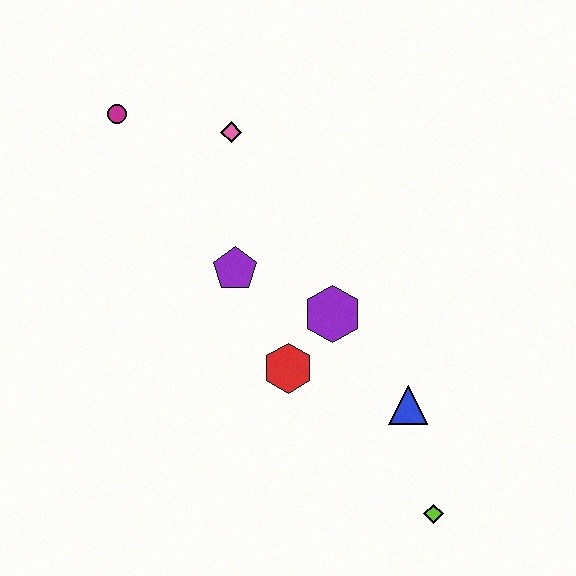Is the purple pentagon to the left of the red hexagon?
Yes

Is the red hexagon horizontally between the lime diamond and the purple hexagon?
No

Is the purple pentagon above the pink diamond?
No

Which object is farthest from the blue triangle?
The magenta circle is farthest from the blue triangle.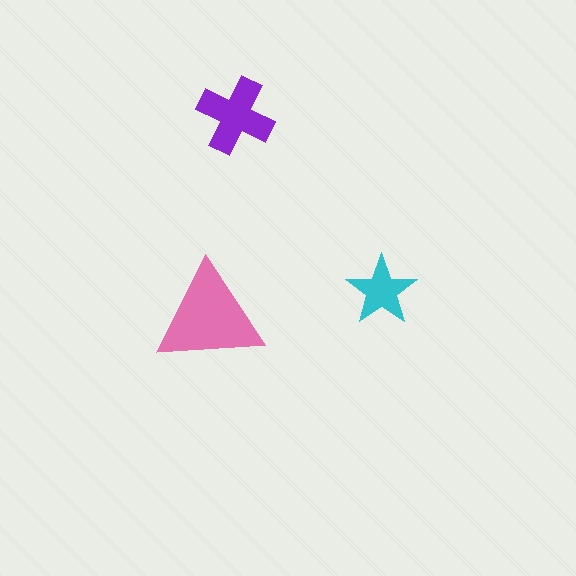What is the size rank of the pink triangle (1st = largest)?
1st.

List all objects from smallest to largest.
The cyan star, the purple cross, the pink triangle.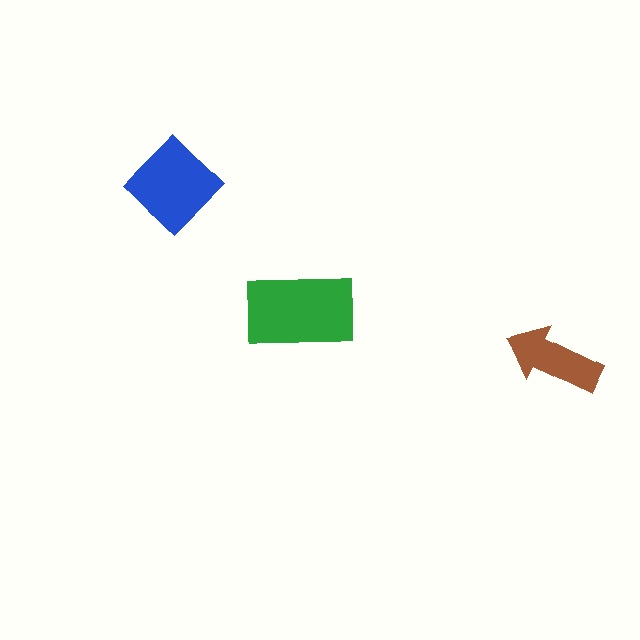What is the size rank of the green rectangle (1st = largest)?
1st.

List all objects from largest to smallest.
The green rectangle, the blue diamond, the brown arrow.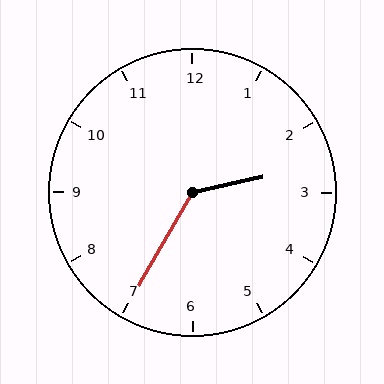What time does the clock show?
2:35.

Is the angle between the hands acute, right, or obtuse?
It is obtuse.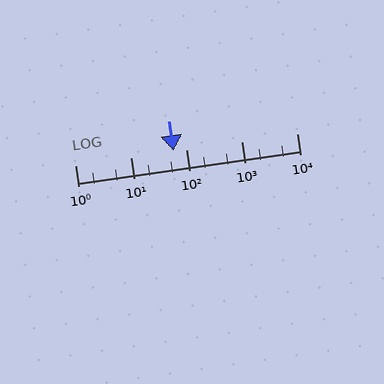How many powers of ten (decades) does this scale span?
The scale spans 4 decades, from 1 to 10000.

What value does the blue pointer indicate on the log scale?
The pointer indicates approximately 61.